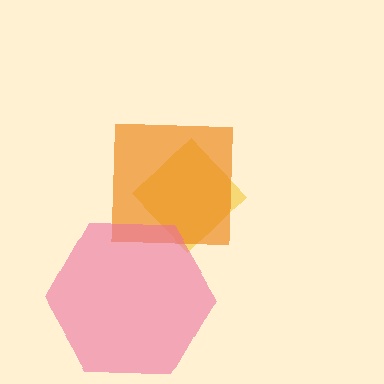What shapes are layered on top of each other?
The layered shapes are: a yellow diamond, an orange square, a pink hexagon.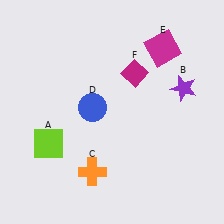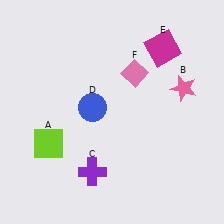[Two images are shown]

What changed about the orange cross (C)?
In Image 1, C is orange. In Image 2, it changed to purple.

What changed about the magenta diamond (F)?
In Image 1, F is magenta. In Image 2, it changed to pink.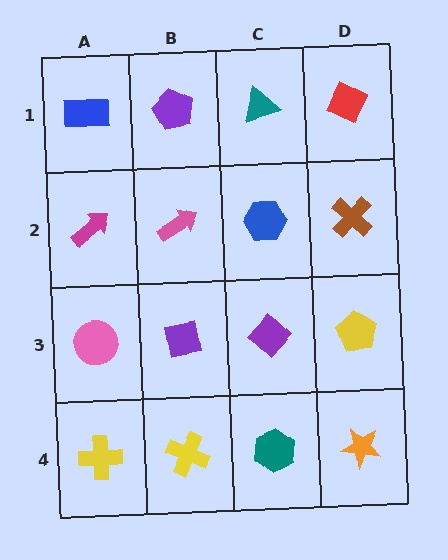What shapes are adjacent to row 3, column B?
A pink arrow (row 2, column B), a yellow cross (row 4, column B), a pink circle (row 3, column A), a purple diamond (row 3, column C).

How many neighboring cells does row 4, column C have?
3.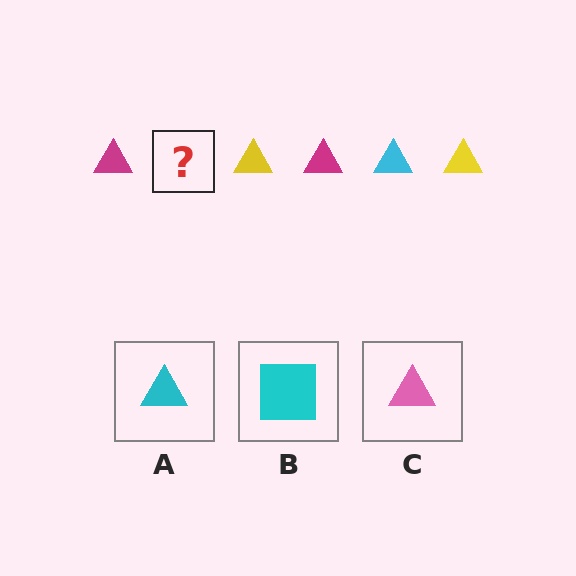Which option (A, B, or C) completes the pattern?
A.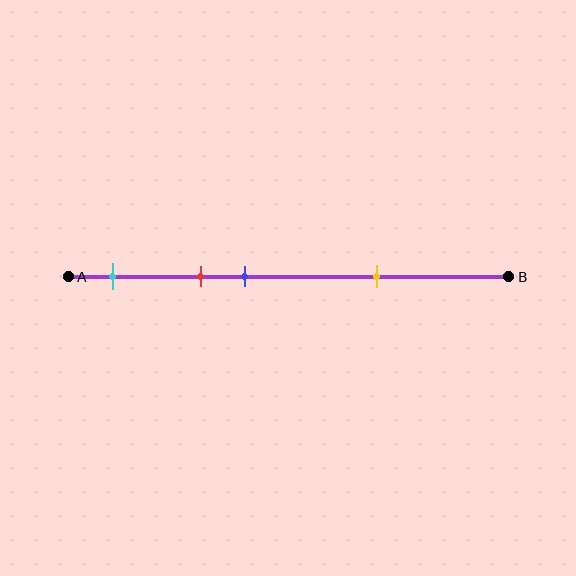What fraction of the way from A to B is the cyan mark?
The cyan mark is approximately 10% (0.1) of the way from A to B.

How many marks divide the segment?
There are 4 marks dividing the segment.